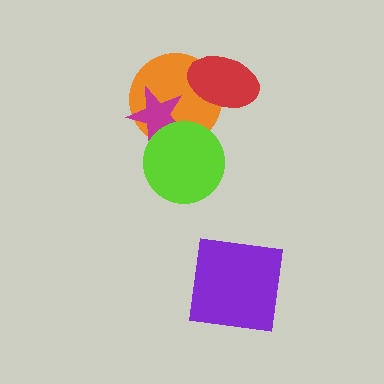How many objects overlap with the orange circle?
3 objects overlap with the orange circle.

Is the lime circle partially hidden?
No, no other shape covers it.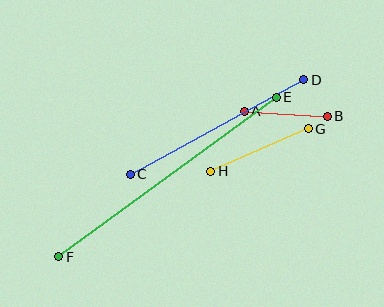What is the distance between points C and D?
The distance is approximately 197 pixels.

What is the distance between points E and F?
The distance is approximately 270 pixels.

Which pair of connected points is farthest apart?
Points E and F are farthest apart.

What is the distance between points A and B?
The distance is approximately 83 pixels.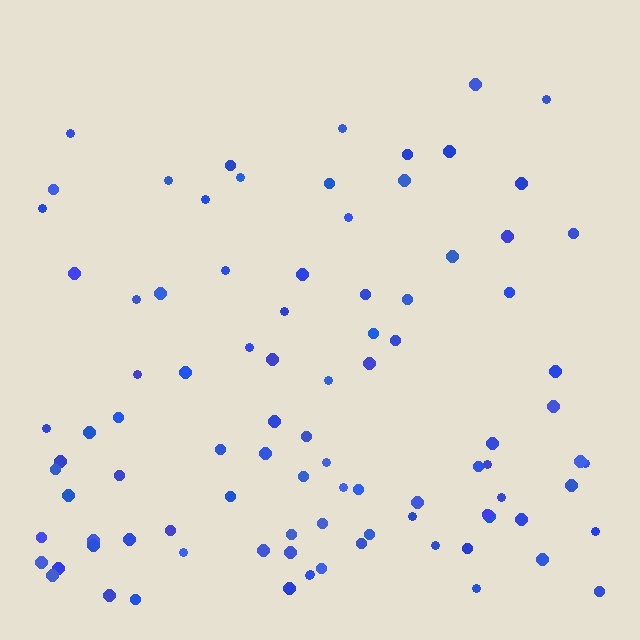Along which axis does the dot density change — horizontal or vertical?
Vertical.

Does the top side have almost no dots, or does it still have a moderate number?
Still a moderate number, just noticeably fewer than the bottom.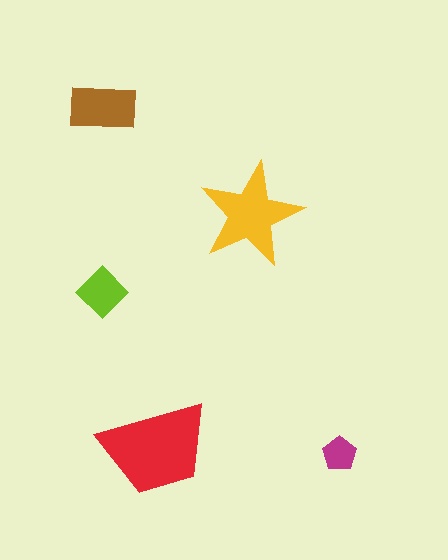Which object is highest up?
The brown rectangle is topmost.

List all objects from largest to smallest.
The red trapezoid, the yellow star, the brown rectangle, the lime diamond, the magenta pentagon.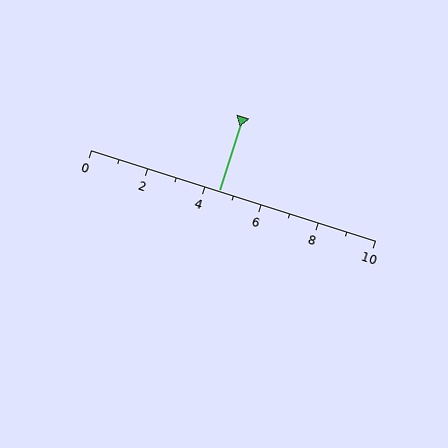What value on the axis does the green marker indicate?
The marker indicates approximately 4.5.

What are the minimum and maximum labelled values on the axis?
The axis runs from 0 to 10.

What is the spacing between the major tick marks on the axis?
The major ticks are spaced 2 apart.